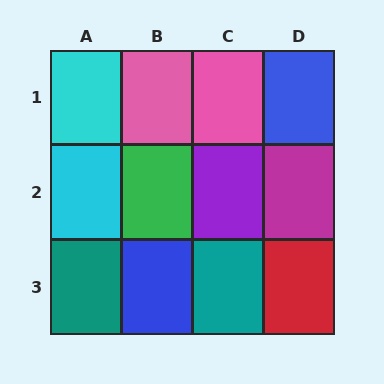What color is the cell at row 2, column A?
Cyan.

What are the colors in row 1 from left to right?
Cyan, pink, pink, blue.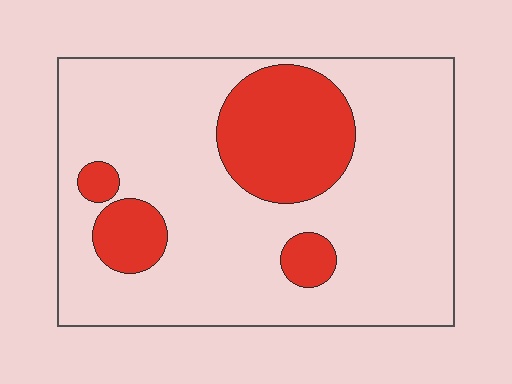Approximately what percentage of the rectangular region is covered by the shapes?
Approximately 20%.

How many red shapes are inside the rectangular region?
4.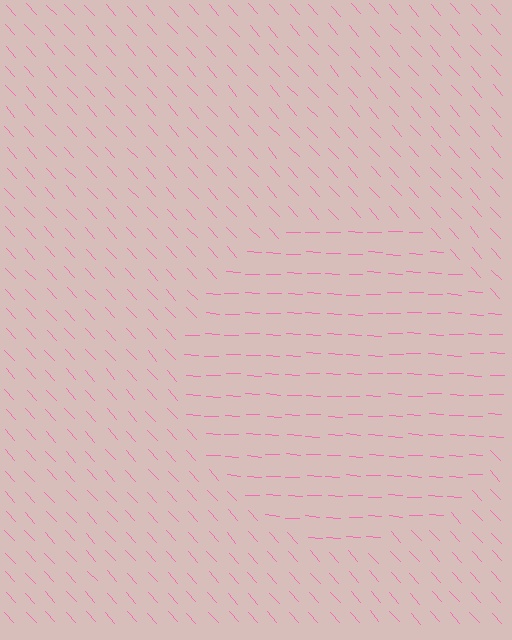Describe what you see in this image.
The image is filled with small pink line segments. A circle region in the image has lines oriented differently from the surrounding lines, creating a visible texture boundary.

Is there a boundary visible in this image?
Yes, there is a texture boundary formed by a change in line orientation.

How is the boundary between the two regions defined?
The boundary is defined purely by a change in line orientation (approximately 45 degrees difference). All lines are the same color and thickness.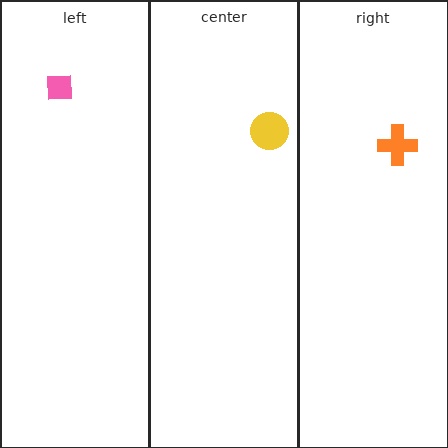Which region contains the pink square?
The left region.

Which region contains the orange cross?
The right region.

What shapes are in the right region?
The orange cross.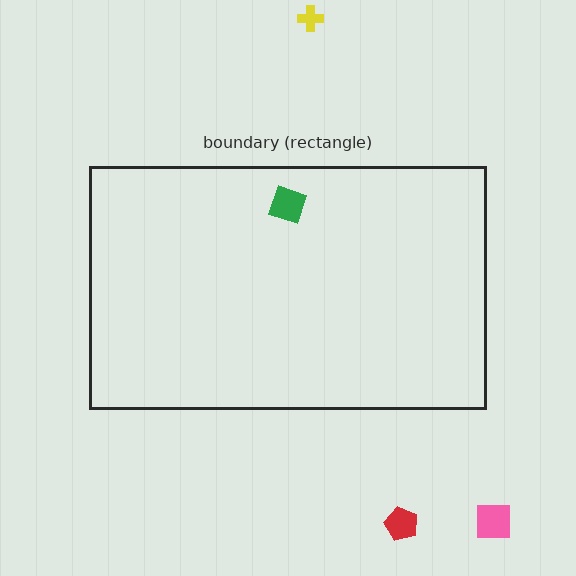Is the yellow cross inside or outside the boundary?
Outside.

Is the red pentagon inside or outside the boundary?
Outside.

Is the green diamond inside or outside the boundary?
Inside.